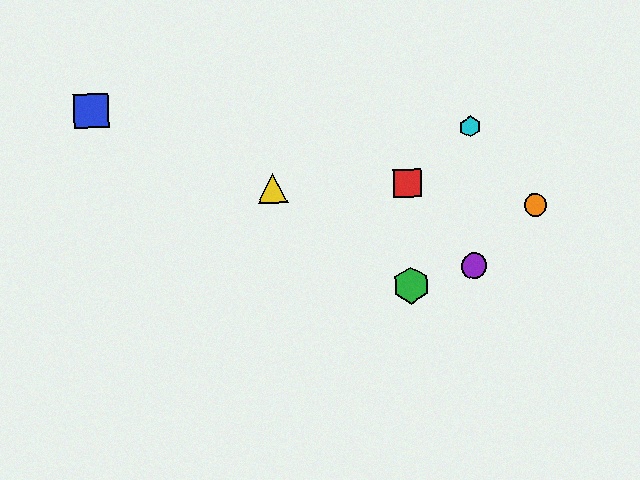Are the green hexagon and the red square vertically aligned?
Yes, both are at x≈411.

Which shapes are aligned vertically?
The red square, the green hexagon are aligned vertically.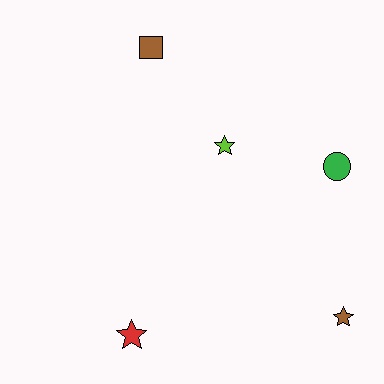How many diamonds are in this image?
There are no diamonds.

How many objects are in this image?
There are 5 objects.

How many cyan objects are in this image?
There are no cyan objects.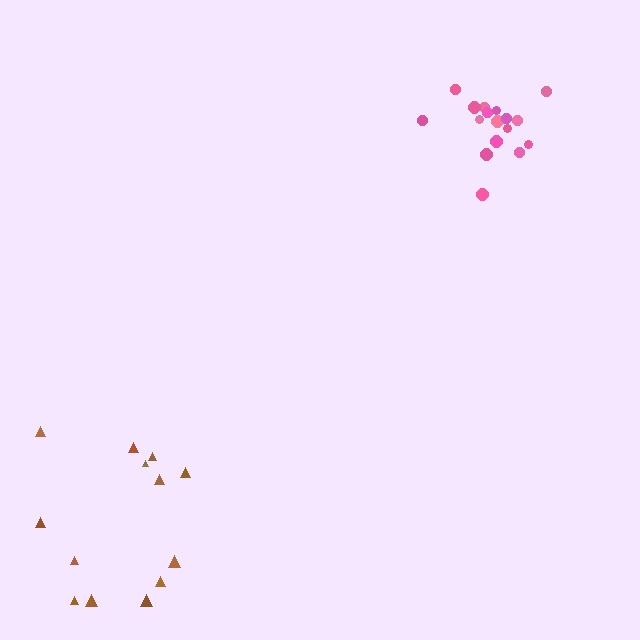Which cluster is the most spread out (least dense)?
Brown.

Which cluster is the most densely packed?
Pink.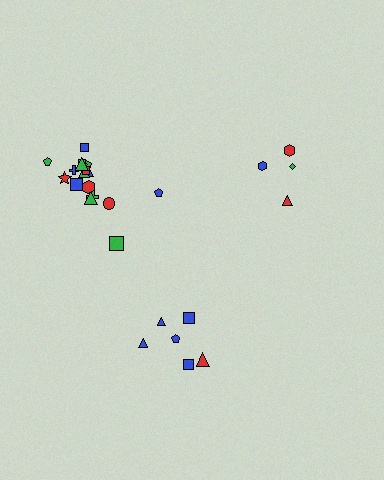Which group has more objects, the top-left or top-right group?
The top-left group.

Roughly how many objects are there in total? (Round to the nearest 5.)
Roughly 30 objects in total.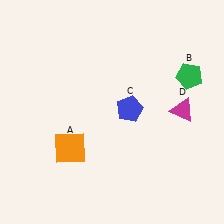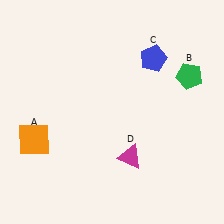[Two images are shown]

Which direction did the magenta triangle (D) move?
The magenta triangle (D) moved left.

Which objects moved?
The objects that moved are: the orange square (A), the blue pentagon (C), the magenta triangle (D).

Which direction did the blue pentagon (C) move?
The blue pentagon (C) moved up.